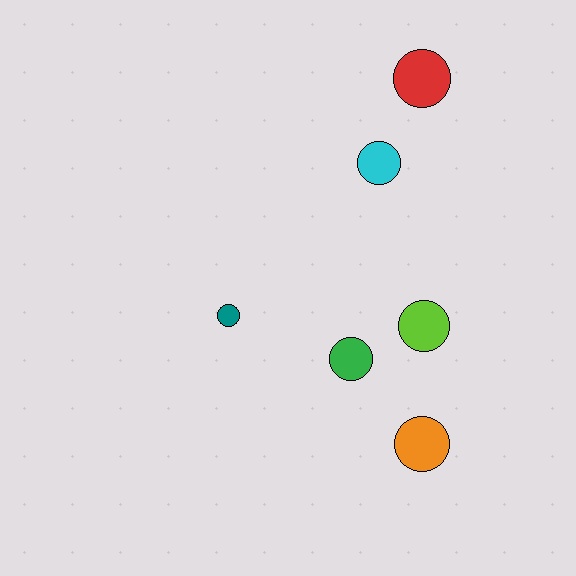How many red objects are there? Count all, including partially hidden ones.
There is 1 red object.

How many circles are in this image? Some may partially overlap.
There are 6 circles.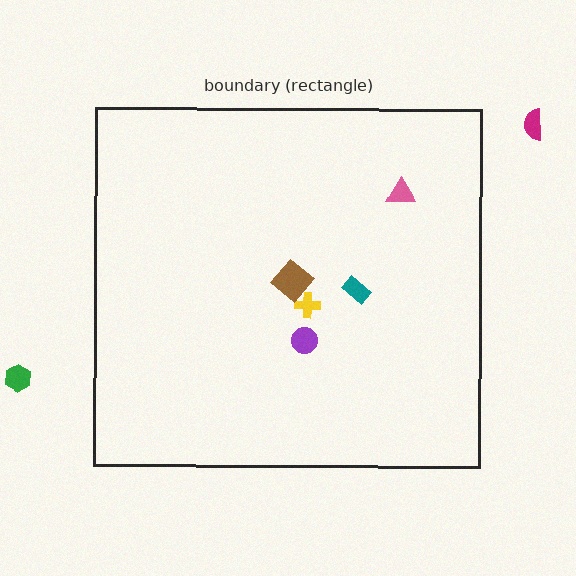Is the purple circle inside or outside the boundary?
Inside.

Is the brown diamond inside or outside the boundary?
Inside.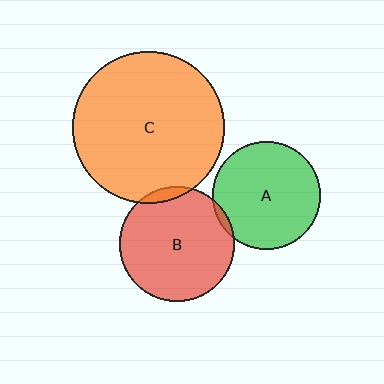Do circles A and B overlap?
Yes.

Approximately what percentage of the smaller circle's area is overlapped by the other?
Approximately 5%.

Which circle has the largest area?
Circle C (orange).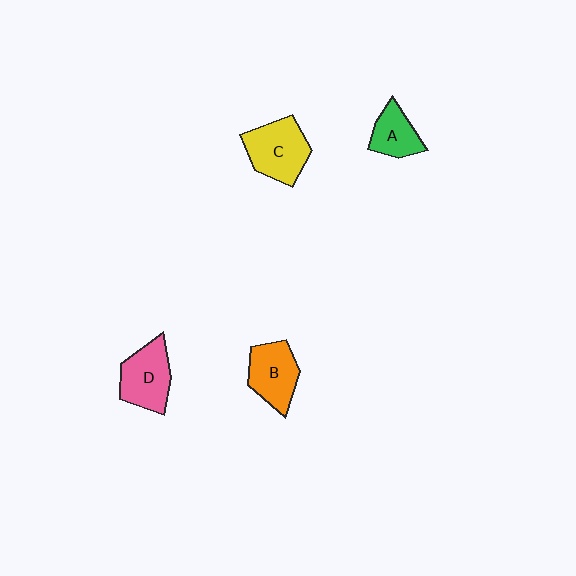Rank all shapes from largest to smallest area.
From largest to smallest: C (yellow), D (pink), B (orange), A (green).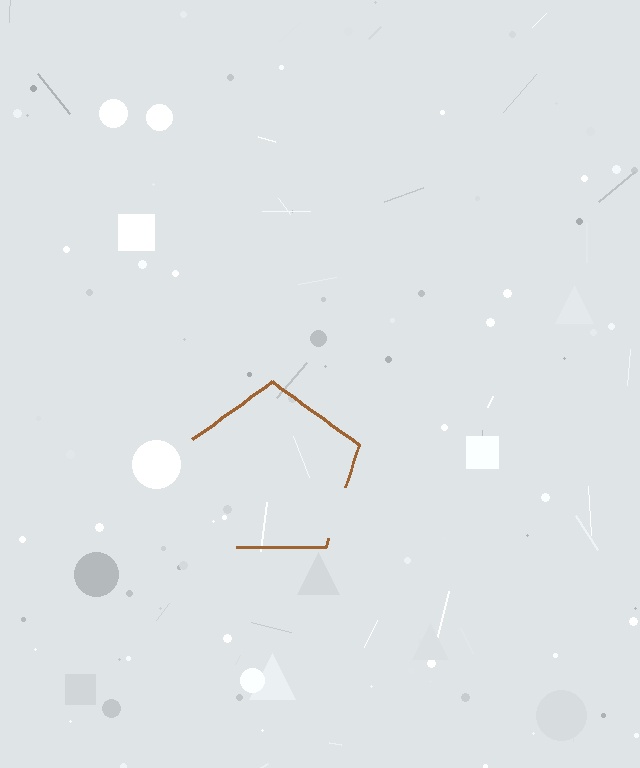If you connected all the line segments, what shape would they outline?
They would outline a pentagon.